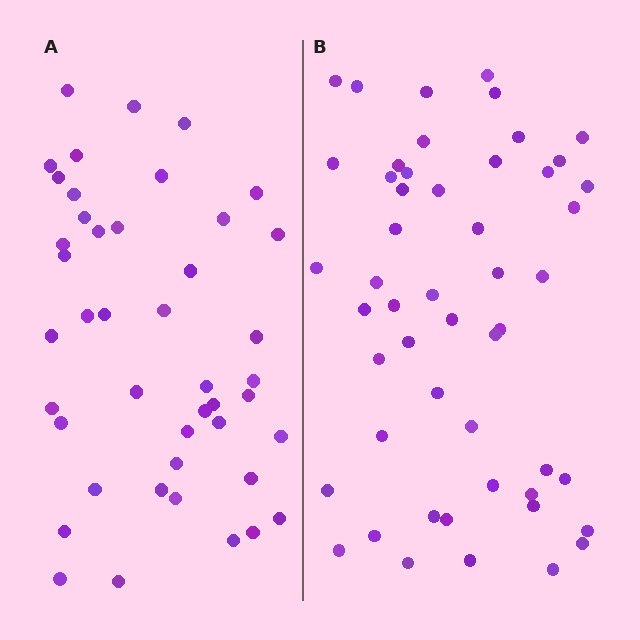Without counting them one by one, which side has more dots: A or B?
Region B (the right region) has more dots.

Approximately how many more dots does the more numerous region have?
Region B has roughly 8 or so more dots than region A.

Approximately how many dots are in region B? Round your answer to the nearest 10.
About 50 dots. (The exact count is 51, which rounds to 50.)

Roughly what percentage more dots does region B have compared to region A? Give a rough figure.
About 15% more.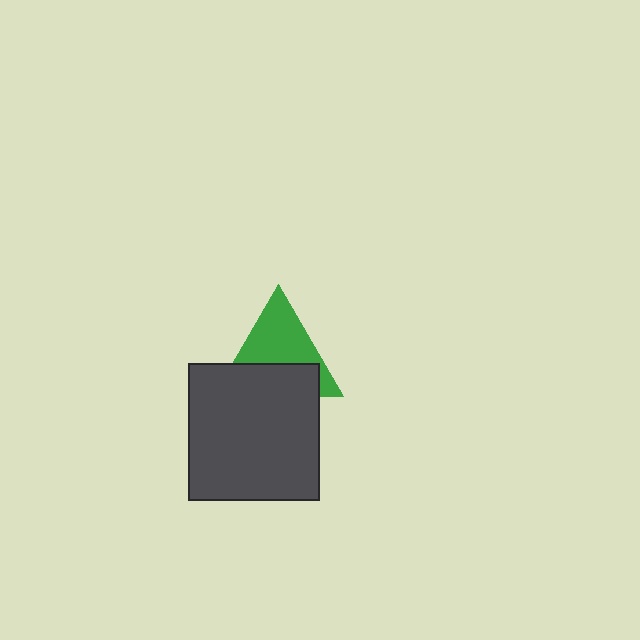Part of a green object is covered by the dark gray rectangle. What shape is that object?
It is a triangle.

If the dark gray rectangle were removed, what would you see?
You would see the complete green triangle.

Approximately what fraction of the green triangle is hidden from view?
Roughly 44% of the green triangle is hidden behind the dark gray rectangle.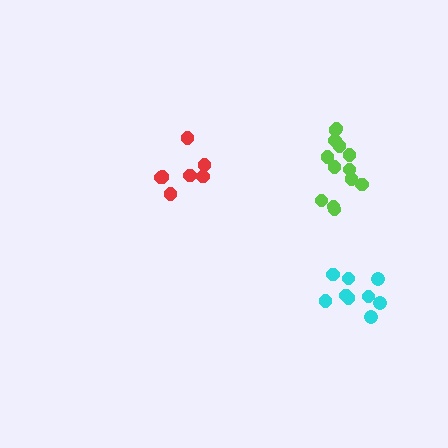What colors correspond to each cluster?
The clusters are colored: red, cyan, lime.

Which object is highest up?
The lime cluster is topmost.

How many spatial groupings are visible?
There are 3 spatial groupings.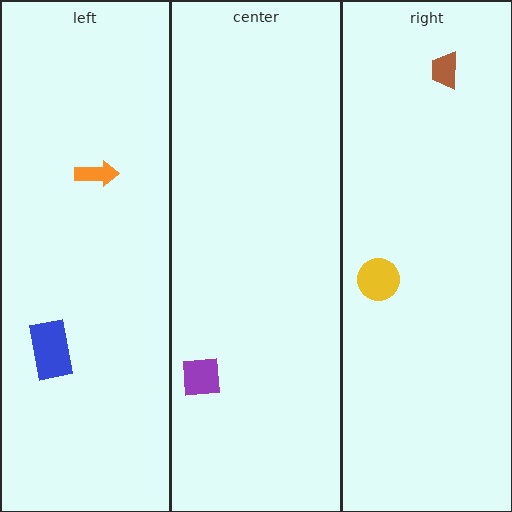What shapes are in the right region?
The brown trapezoid, the yellow circle.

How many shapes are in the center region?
1.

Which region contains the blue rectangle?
The left region.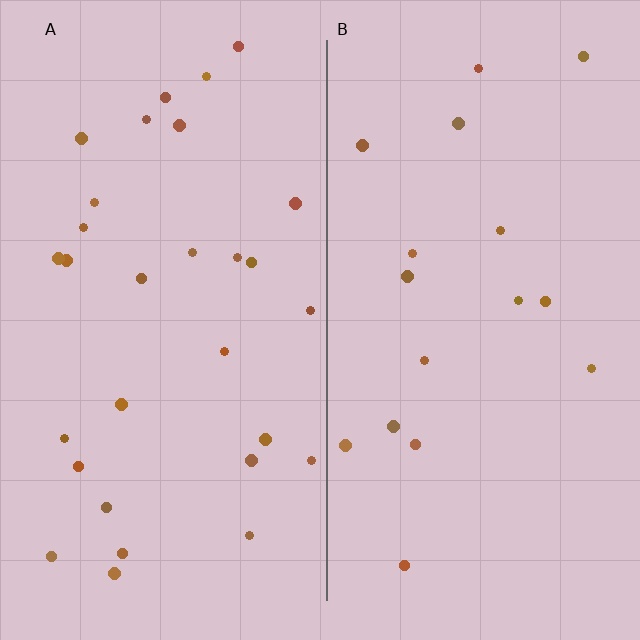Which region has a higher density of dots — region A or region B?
A (the left).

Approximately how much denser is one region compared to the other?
Approximately 1.8× — region A over region B.